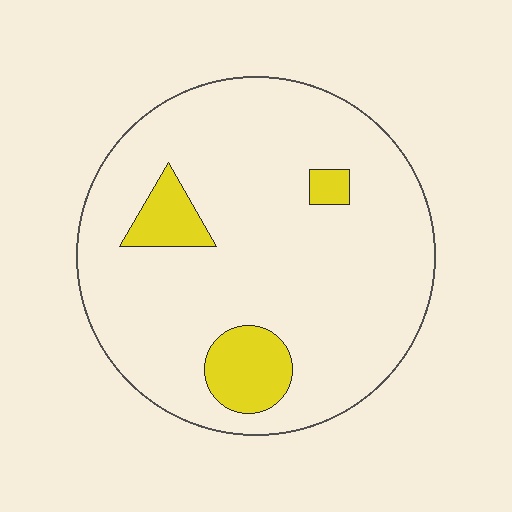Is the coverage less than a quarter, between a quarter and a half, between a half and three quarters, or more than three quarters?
Less than a quarter.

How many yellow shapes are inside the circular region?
3.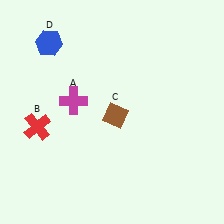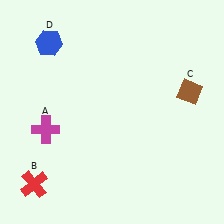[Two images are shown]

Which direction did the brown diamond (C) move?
The brown diamond (C) moved right.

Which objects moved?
The objects that moved are: the magenta cross (A), the red cross (B), the brown diamond (C).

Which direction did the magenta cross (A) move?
The magenta cross (A) moved down.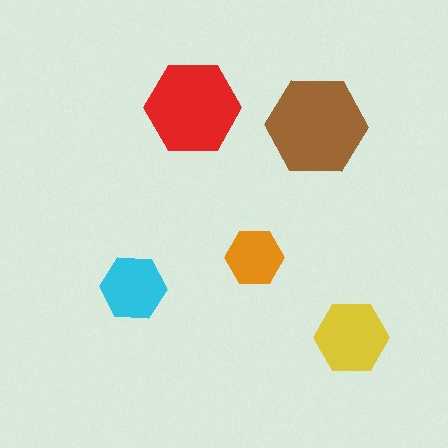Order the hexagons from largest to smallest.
the brown one, the red one, the yellow one, the cyan one, the orange one.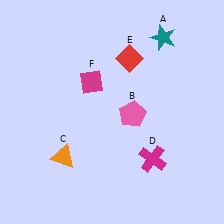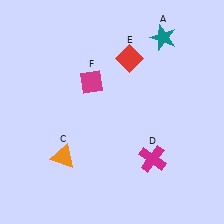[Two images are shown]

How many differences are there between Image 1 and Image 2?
There is 1 difference between the two images.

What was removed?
The pink pentagon (B) was removed in Image 2.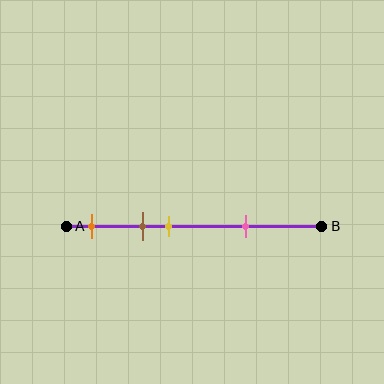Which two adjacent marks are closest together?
The brown and yellow marks are the closest adjacent pair.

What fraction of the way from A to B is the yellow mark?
The yellow mark is approximately 40% (0.4) of the way from A to B.